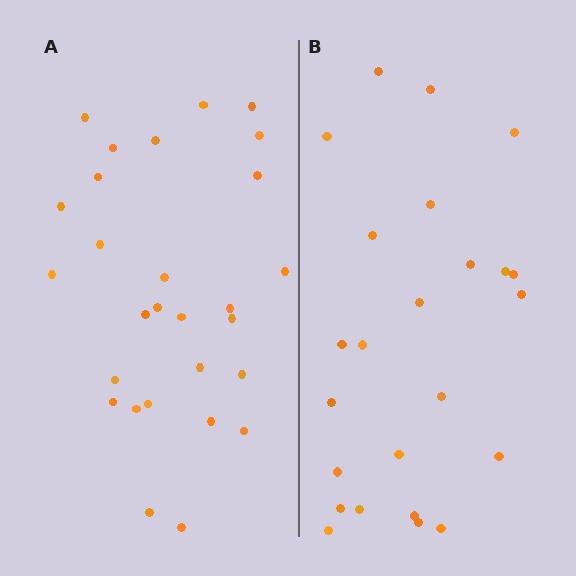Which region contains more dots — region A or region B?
Region A (the left region) has more dots.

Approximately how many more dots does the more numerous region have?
Region A has about 4 more dots than region B.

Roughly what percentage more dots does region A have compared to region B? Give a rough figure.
About 15% more.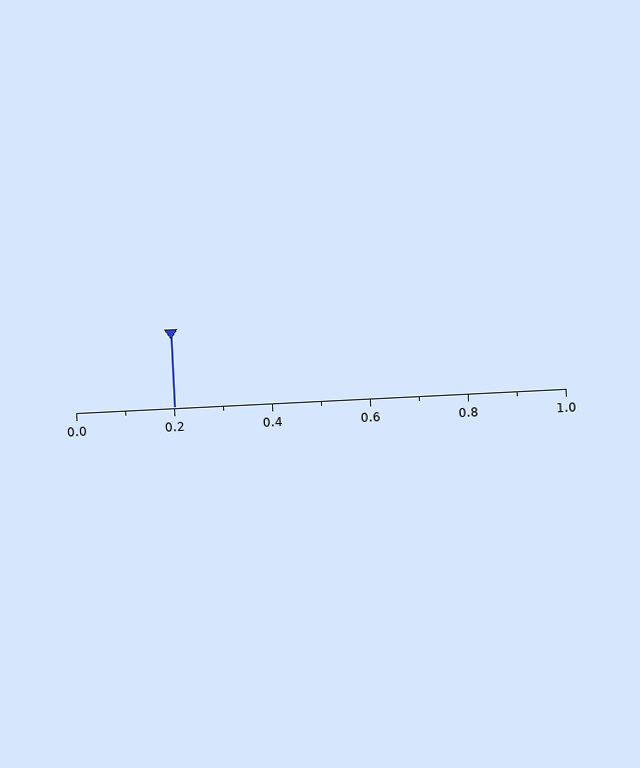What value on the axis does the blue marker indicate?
The marker indicates approximately 0.2.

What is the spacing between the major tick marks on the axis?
The major ticks are spaced 0.2 apart.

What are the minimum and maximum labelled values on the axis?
The axis runs from 0.0 to 1.0.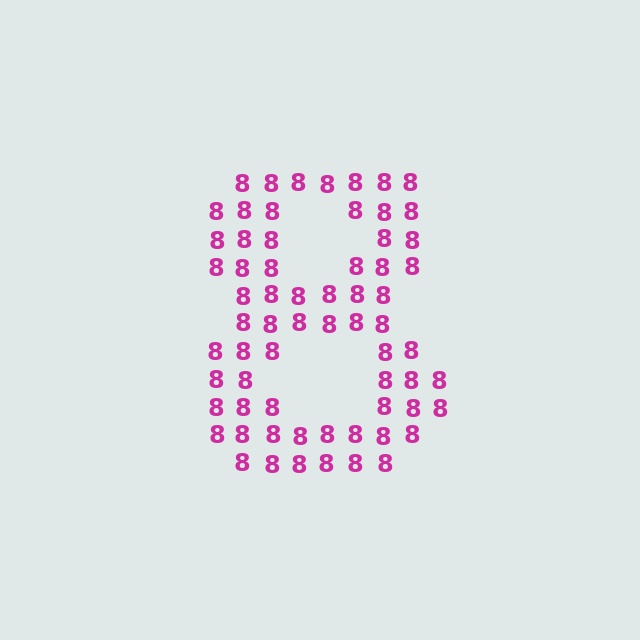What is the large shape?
The large shape is the digit 8.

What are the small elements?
The small elements are digit 8's.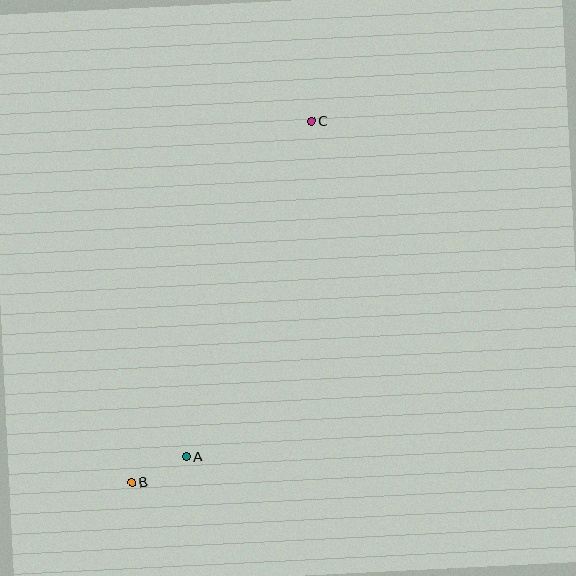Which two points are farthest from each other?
Points B and C are farthest from each other.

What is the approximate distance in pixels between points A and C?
The distance between A and C is approximately 358 pixels.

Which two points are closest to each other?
Points A and B are closest to each other.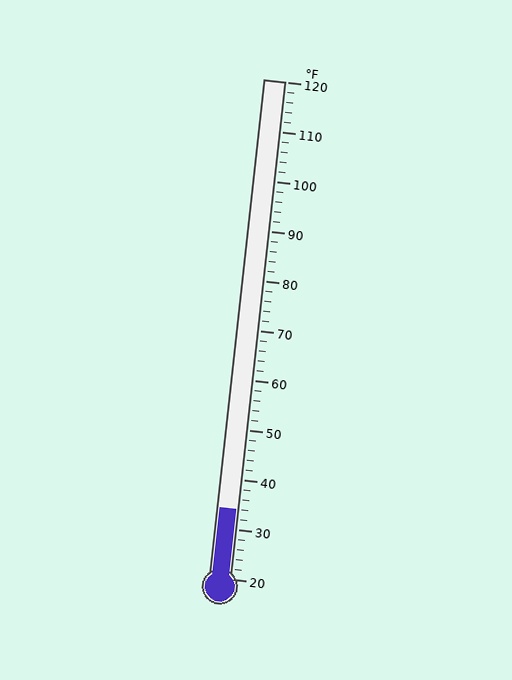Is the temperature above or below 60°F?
The temperature is below 60°F.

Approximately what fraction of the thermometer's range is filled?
The thermometer is filled to approximately 15% of its range.